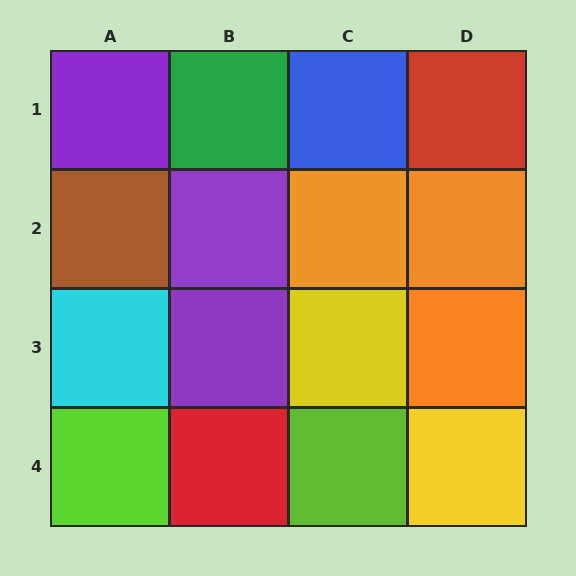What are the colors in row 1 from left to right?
Purple, green, blue, red.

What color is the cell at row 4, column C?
Lime.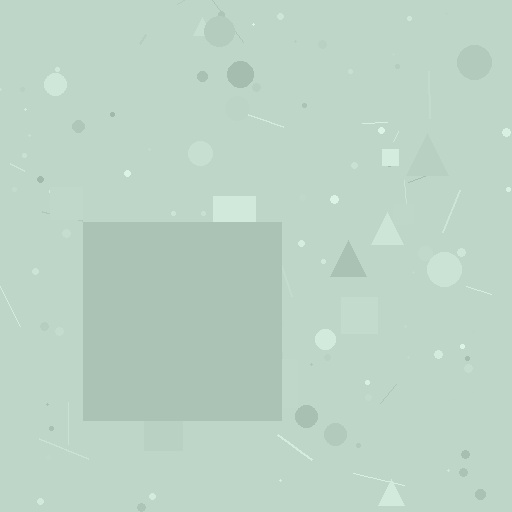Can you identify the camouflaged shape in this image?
The camouflaged shape is a square.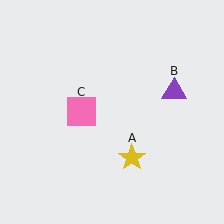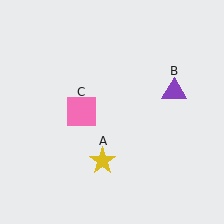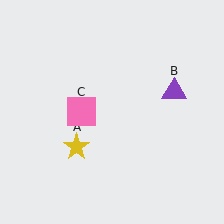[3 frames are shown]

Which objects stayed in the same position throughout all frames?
Purple triangle (object B) and pink square (object C) remained stationary.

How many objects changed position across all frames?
1 object changed position: yellow star (object A).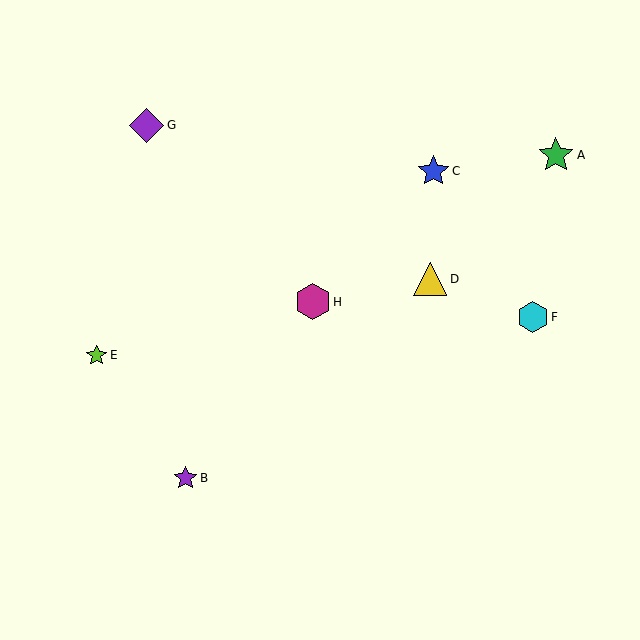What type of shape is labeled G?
Shape G is a purple diamond.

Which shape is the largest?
The green star (labeled A) is the largest.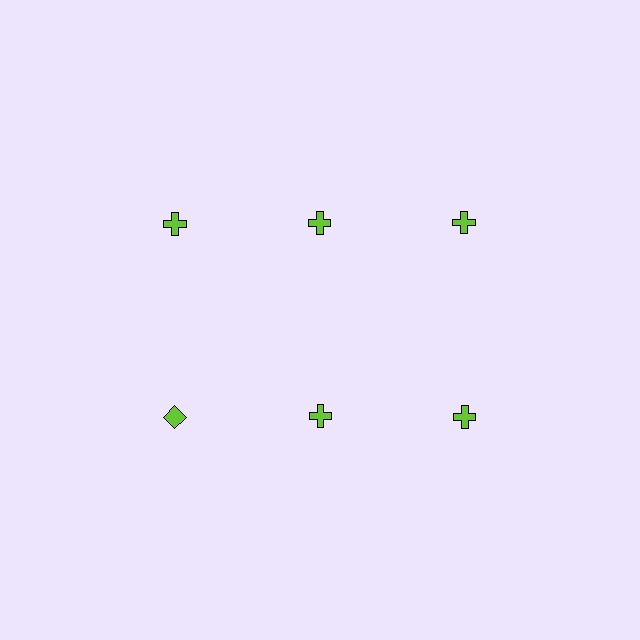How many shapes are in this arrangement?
There are 6 shapes arranged in a grid pattern.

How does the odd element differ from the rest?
It has a different shape: diamond instead of cross.